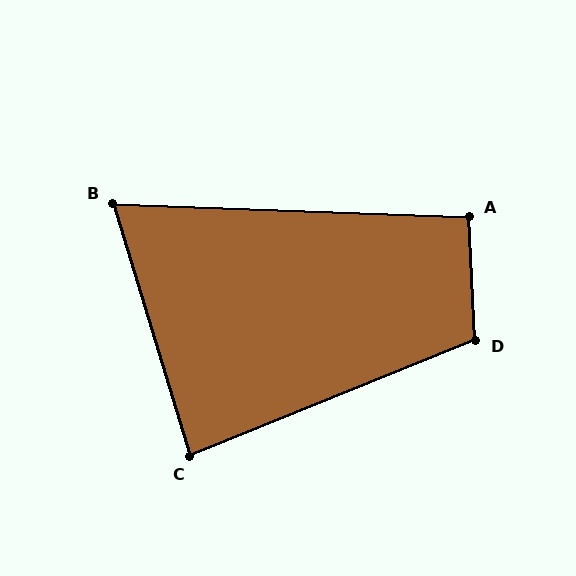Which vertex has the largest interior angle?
D, at approximately 109 degrees.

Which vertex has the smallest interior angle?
B, at approximately 71 degrees.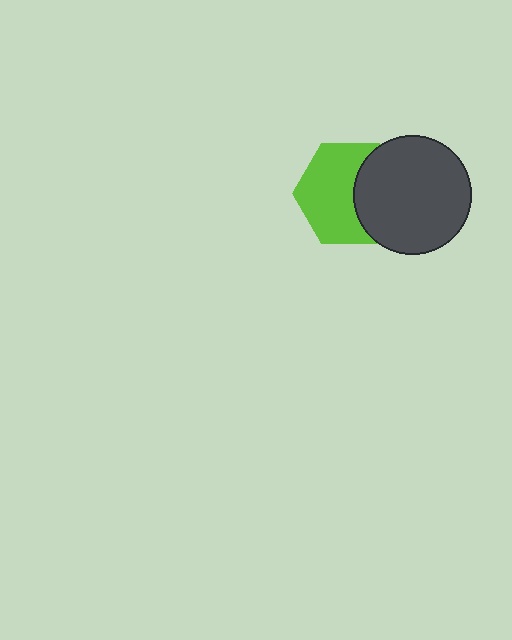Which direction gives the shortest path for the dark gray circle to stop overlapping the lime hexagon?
Moving right gives the shortest separation.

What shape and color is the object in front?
The object in front is a dark gray circle.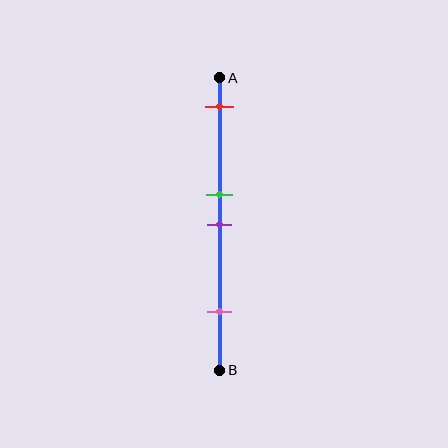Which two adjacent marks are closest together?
The green and purple marks are the closest adjacent pair.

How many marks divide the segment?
There are 4 marks dividing the segment.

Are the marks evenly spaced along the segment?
No, the marks are not evenly spaced.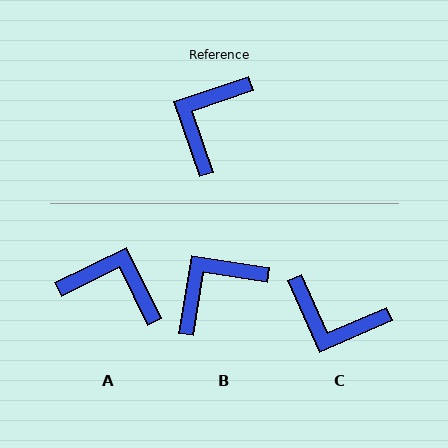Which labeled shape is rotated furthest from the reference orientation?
C, about 95 degrees away.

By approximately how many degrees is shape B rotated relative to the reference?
Approximately 28 degrees clockwise.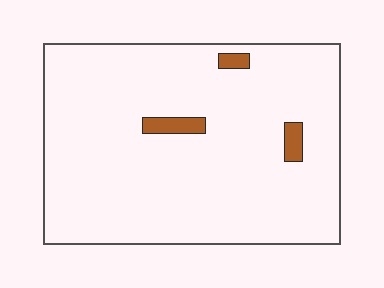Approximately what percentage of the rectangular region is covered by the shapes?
Approximately 5%.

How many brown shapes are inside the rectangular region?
3.